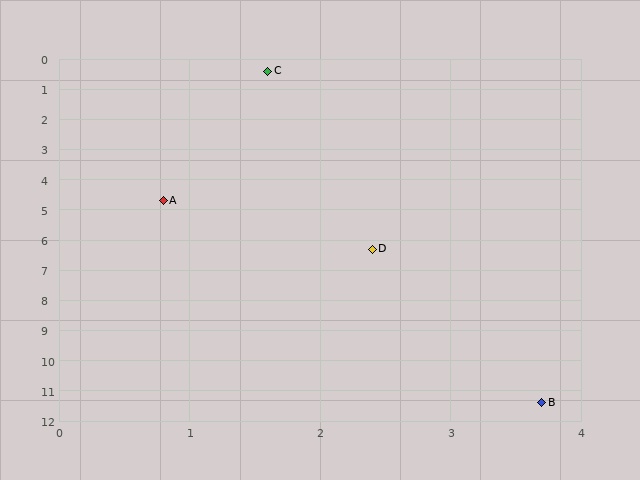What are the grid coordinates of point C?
Point C is at approximately (1.6, 0.4).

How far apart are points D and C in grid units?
Points D and C are about 6.0 grid units apart.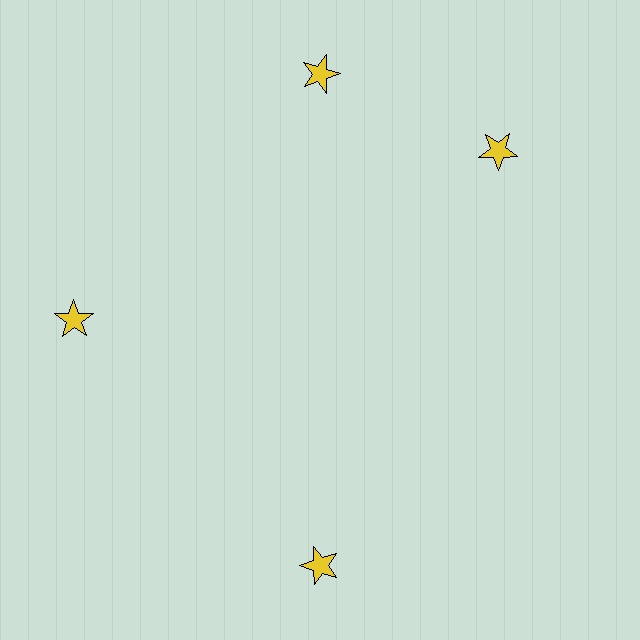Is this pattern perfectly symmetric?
No. The 4 yellow stars are arranged in a ring, but one element near the 3 o'clock position is rotated out of alignment along the ring, breaking the 4-fold rotational symmetry.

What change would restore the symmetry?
The symmetry would be restored by rotating it back into even spacing with its neighbors so that all 4 stars sit at equal angles and equal distance from the center.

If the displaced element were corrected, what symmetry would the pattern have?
It would have 4-fold rotational symmetry — the pattern would map onto itself every 90 degrees.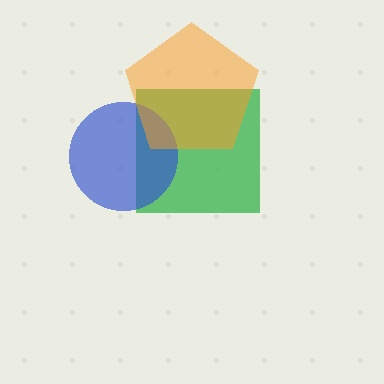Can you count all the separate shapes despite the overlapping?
Yes, there are 3 separate shapes.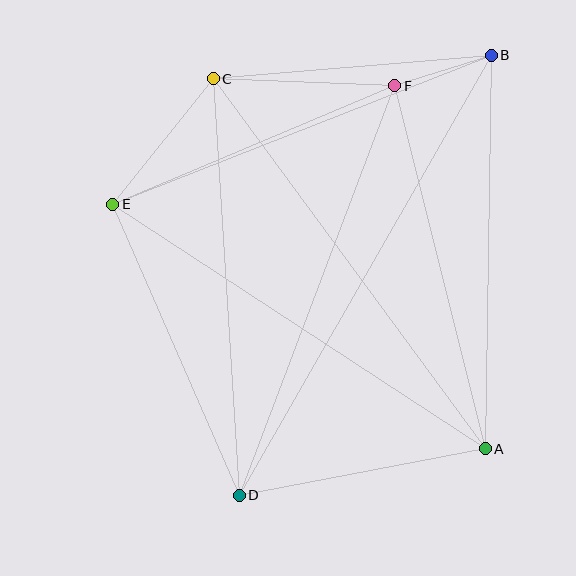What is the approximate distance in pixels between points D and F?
The distance between D and F is approximately 438 pixels.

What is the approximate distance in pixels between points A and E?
The distance between A and E is approximately 446 pixels.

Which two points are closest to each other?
Points B and F are closest to each other.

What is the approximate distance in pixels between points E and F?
The distance between E and F is approximately 306 pixels.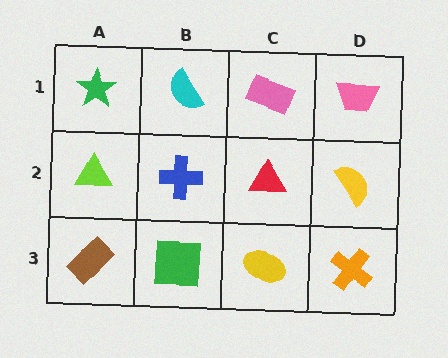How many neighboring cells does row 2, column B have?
4.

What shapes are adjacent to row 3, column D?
A yellow semicircle (row 2, column D), a yellow ellipse (row 3, column C).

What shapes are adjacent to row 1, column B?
A blue cross (row 2, column B), a green star (row 1, column A), a pink rectangle (row 1, column C).